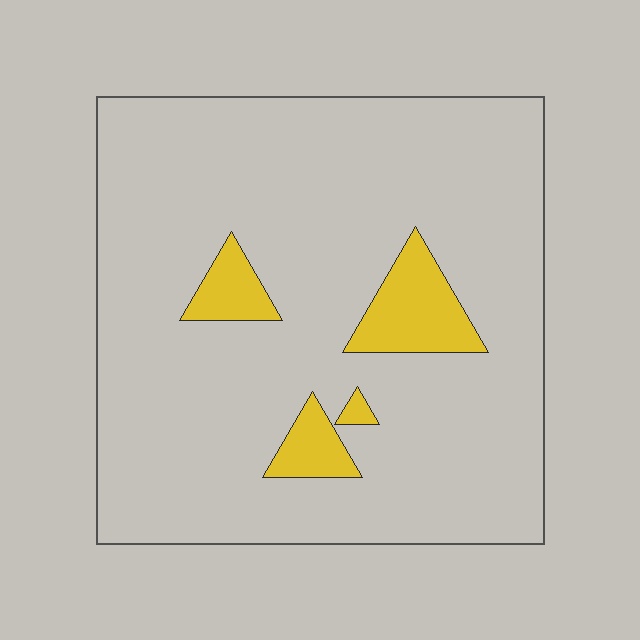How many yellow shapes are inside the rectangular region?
4.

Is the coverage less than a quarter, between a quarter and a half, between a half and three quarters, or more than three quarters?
Less than a quarter.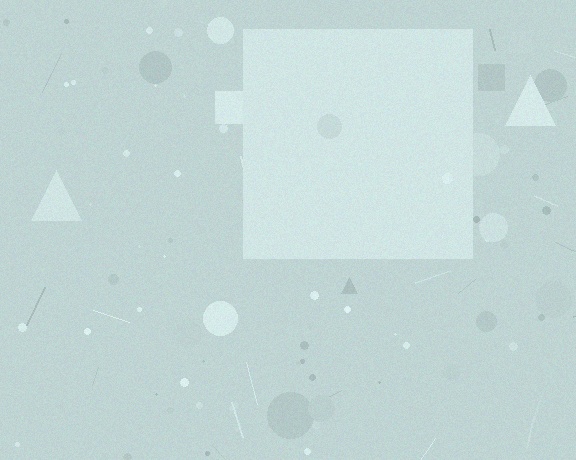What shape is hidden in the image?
A square is hidden in the image.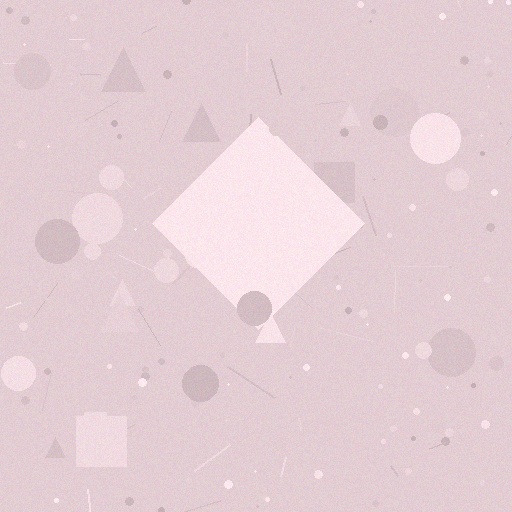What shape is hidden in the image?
A diamond is hidden in the image.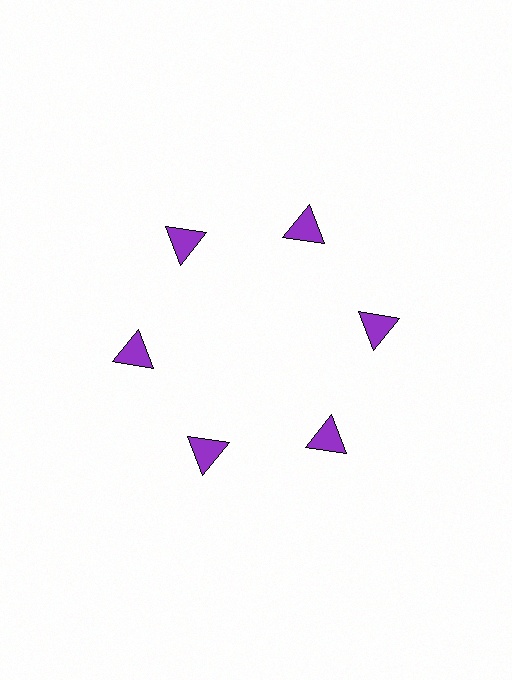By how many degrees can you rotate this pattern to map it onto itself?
The pattern maps onto itself every 60 degrees of rotation.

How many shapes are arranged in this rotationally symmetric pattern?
There are 6 shapes, arranged in 6 groups of 1.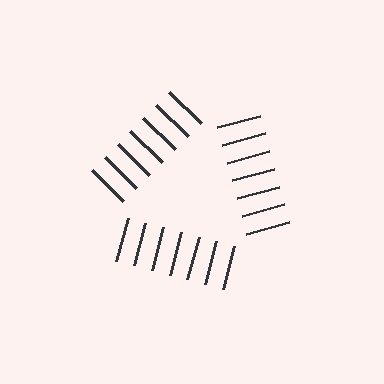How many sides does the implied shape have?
3 sides — the line-ends trace a triangle.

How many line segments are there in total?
21 — 7 along each of the 3 edges.